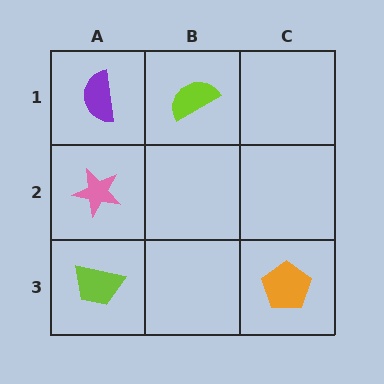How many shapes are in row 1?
2 shapes.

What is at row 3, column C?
An orange pentagon.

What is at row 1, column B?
A lime semicircle.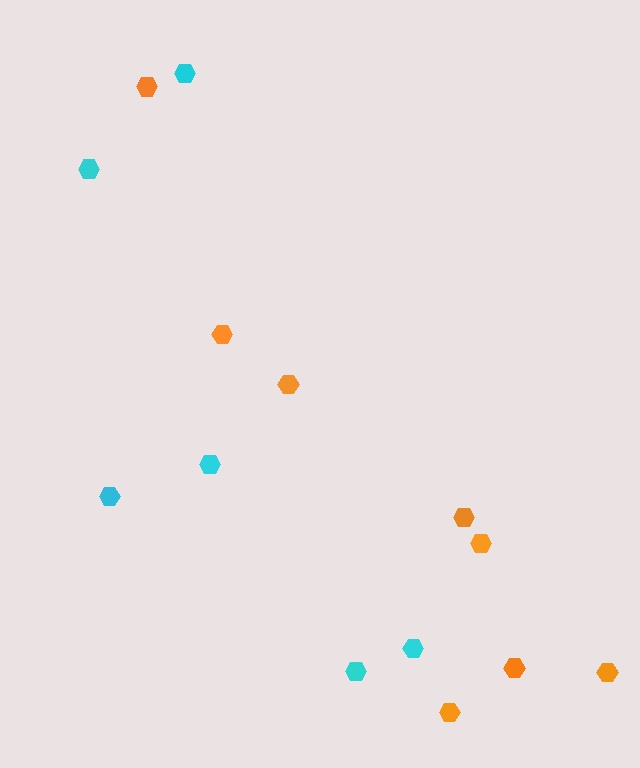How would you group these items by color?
There are 2 groups: one group of orange hexagons (8) and one group of cyan hexagons (6).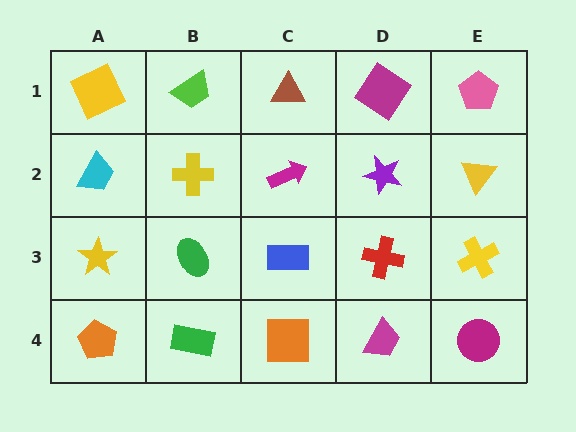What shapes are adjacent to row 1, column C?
A magenta arrow (row 2, column C), a lime trapezoid (row 1, column B), a magenta diamond (row 1, column D).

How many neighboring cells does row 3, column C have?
4.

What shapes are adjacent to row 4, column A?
A yellow star (row 3, column A), a green rectangle (row 4, column B).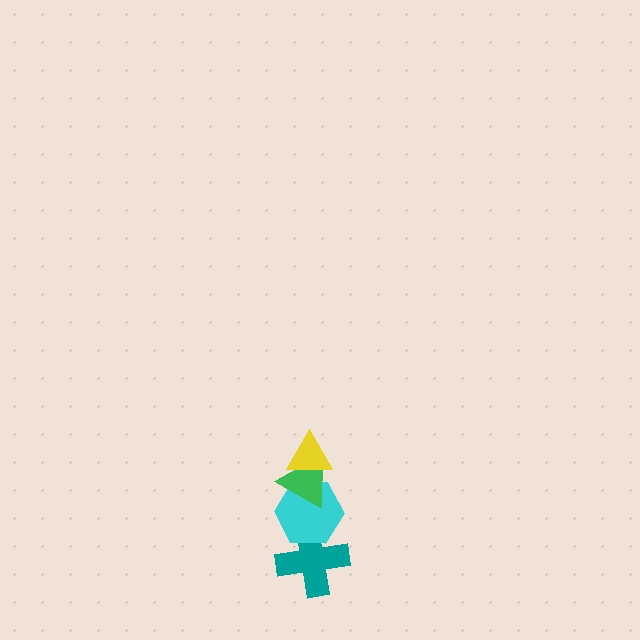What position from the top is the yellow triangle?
The yellow triangle is 1st from the top.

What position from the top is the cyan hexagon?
The cyan hexagon is 3rd from the top.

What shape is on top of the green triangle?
The yellow triangle is on top of the green triangle.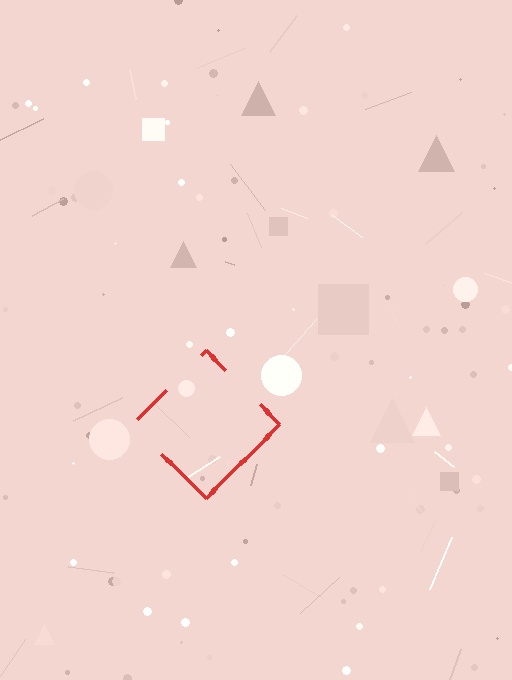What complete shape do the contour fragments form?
The contour fragments form a diamond.